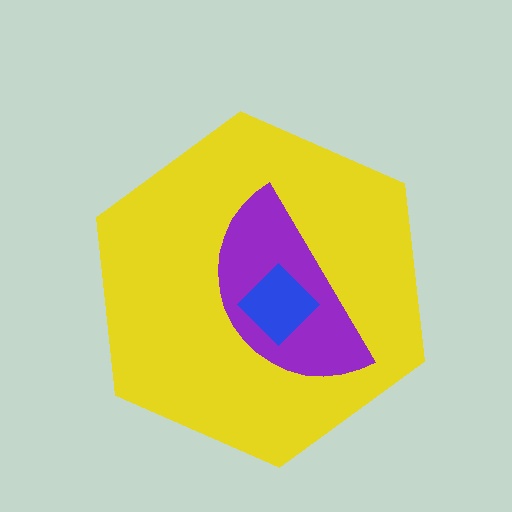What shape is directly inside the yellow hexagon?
The purple semicircle.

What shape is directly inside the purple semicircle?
The blue diamond.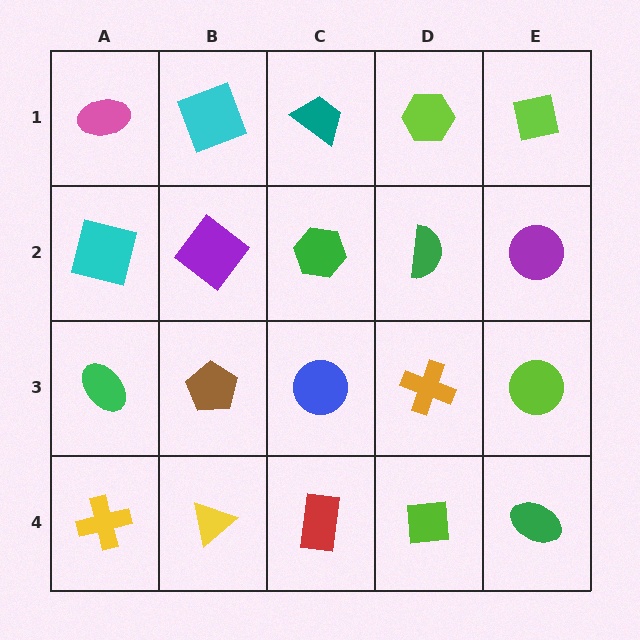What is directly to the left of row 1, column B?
A pink ellipse.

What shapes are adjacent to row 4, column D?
An orange cross (row 3, column D), a red rectangle (row 4, column C), a green ellipse (row 4, column E).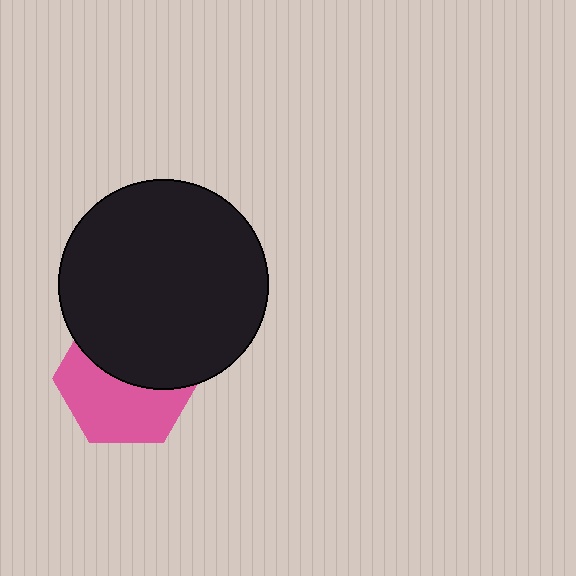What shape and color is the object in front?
The object in front is a black circle.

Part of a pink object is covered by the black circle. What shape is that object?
It is a hexagon.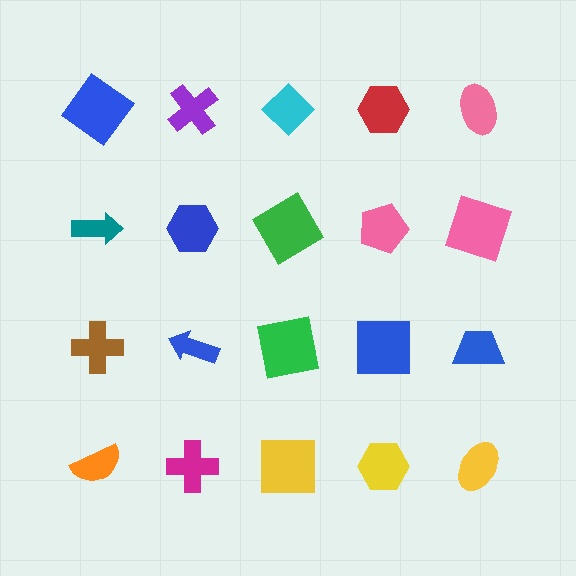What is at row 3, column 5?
A blue trapezoid.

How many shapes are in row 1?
5 shapes.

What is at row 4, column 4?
A yellow hexagon.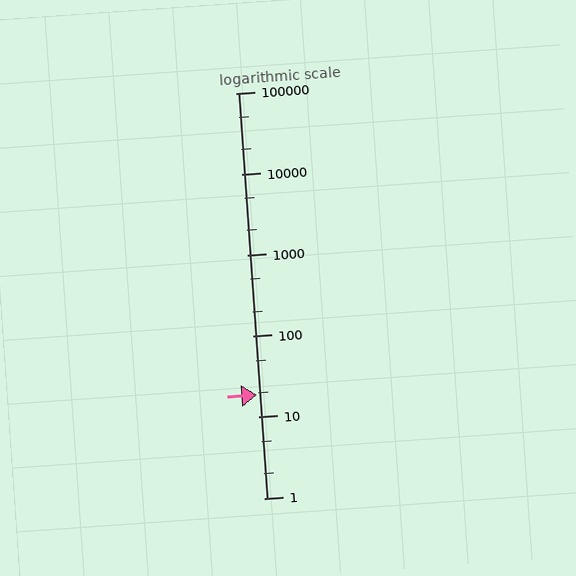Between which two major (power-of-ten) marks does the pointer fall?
The pointer is between 10 and 100.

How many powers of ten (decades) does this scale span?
The scale spans 5 decades, from 1 to 100000.